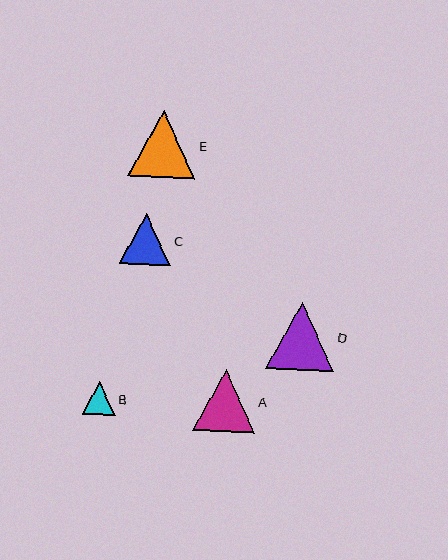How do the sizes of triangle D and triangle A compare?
Triangle D and triangle A are approximately the same size.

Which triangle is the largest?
Triangle D is the largest with a size of approximately 68 pixels.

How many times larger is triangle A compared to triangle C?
Triangle A is approximately 1.2 times the size of triangle C.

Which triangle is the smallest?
Triangle B is the smallest with a size of approximately 33 pixels.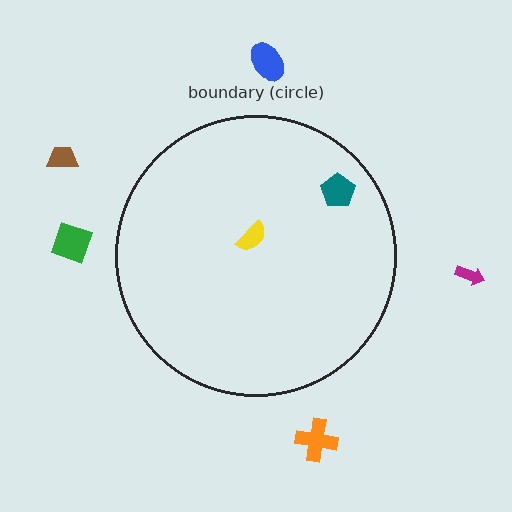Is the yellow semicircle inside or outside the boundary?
Inside.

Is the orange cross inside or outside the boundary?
Outside.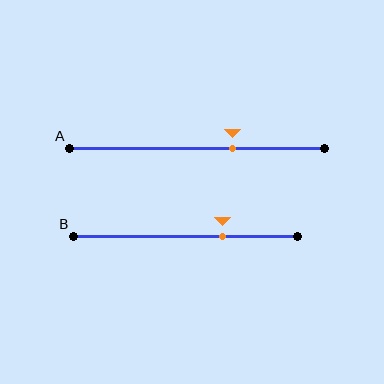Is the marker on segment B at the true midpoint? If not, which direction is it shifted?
No, the marker on segment B is shifted to the right by about 16% of the segment length.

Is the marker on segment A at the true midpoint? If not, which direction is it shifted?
No, the marker on segment A is shifted to the right by about 14% of the segment length.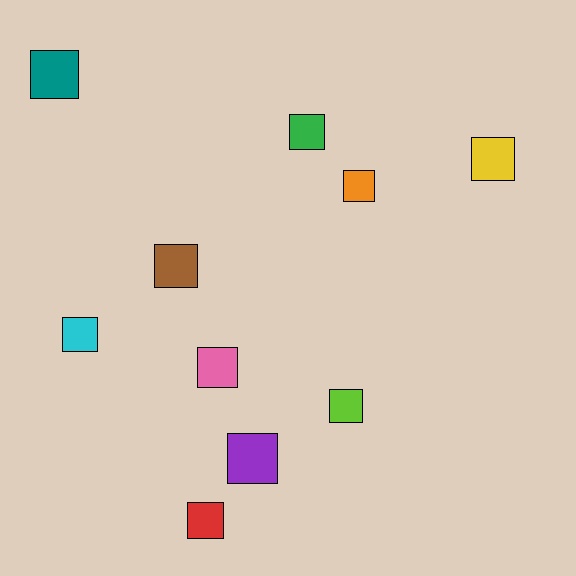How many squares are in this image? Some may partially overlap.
There are 10 squares.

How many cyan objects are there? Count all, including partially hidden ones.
There is 1 cyan object.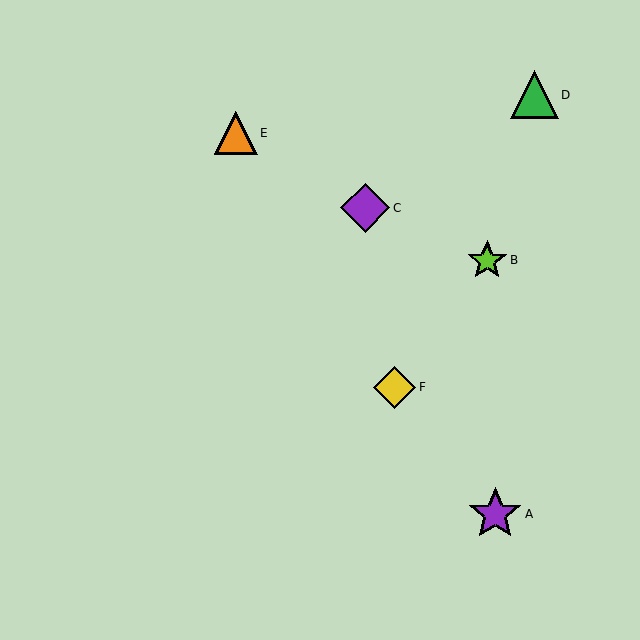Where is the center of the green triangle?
The center of the green triangle is at (535, 95).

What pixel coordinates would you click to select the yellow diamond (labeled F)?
Click at (395, 387) to select the yellow diamond F.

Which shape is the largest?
The purple star (labeled A) is the largest.